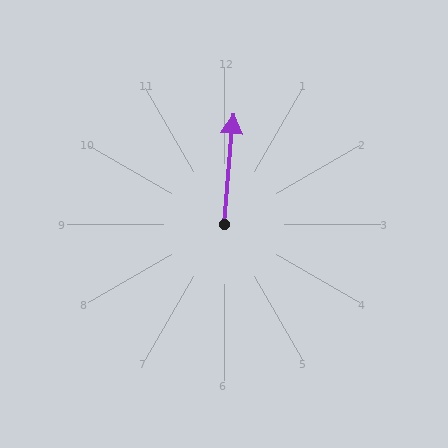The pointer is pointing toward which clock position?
Roughly 12 o'clock.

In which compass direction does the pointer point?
North.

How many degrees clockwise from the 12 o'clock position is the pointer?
Approximately 5 degrees.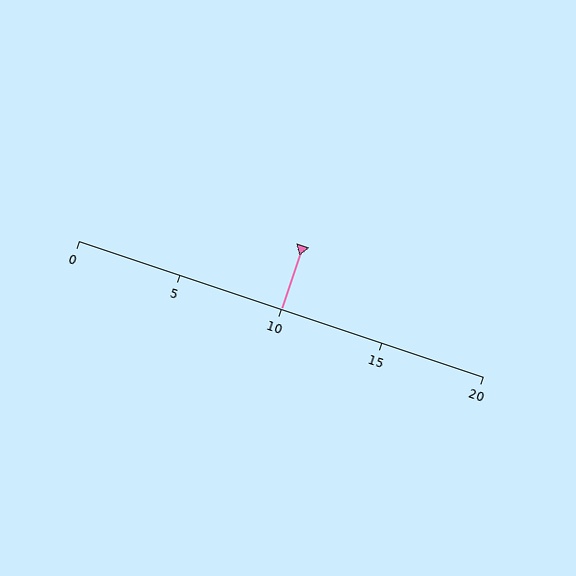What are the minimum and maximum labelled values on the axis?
The axis runs from 0 to 20.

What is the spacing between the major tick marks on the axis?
The major ticks are spaced 5 apart.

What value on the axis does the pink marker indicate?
The marker indicates approximately 10.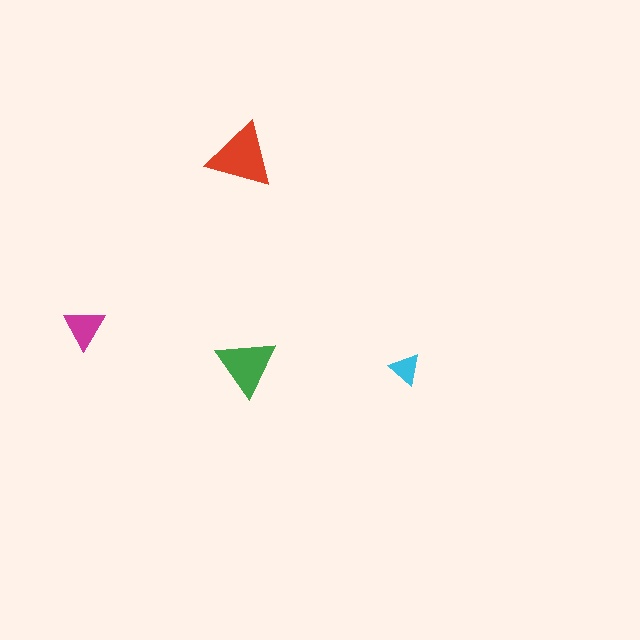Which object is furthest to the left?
The magenta triangle is leftmost.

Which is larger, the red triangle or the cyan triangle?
The red one.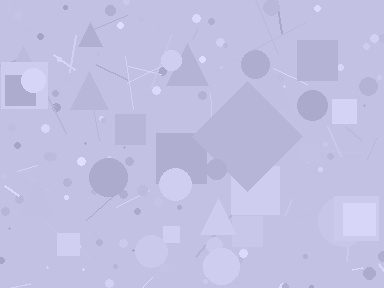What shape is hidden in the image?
A diamond is hidden in the image.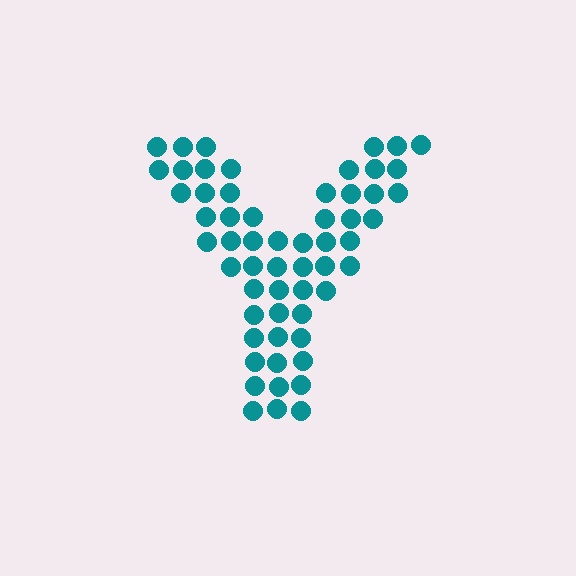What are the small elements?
The small elements are circles.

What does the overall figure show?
The overall figure shows the letter Y.